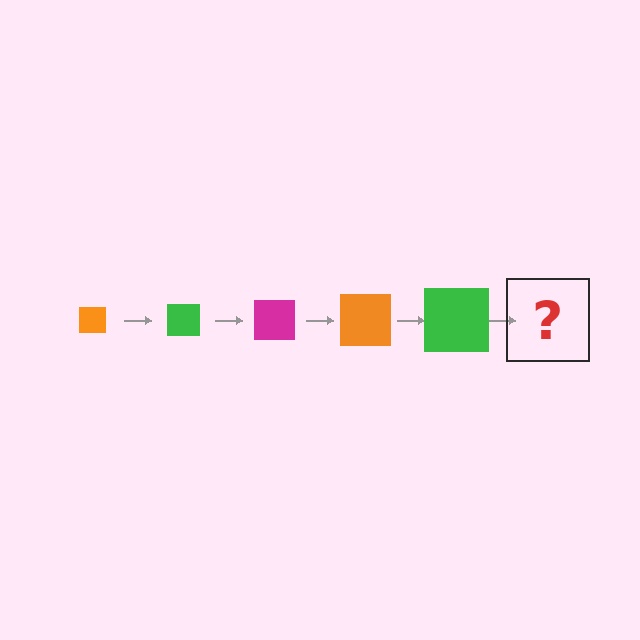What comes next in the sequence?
The next element should be a magenta square, larger than the previous one.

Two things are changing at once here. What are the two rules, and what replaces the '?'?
The two rules are that the square grows larger each step and the color cycles through orange, green, and magenta. The '?' should be a magenta square, larger than the previous one.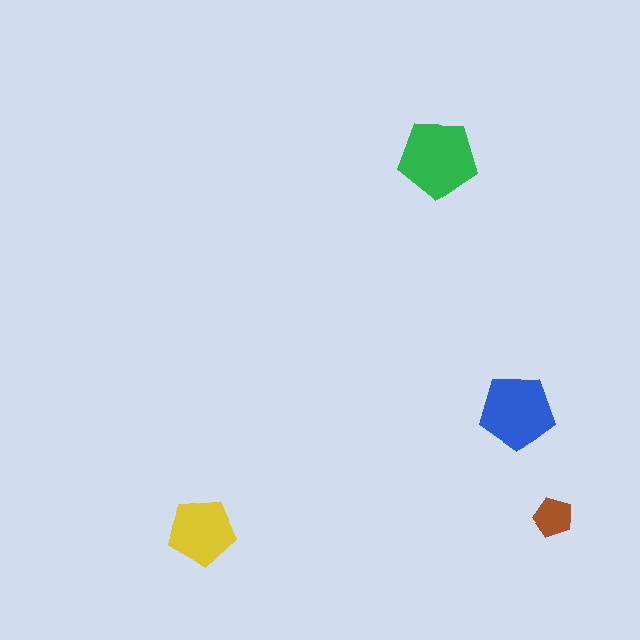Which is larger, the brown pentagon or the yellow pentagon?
The yellow one.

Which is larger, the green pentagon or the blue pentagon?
The green one.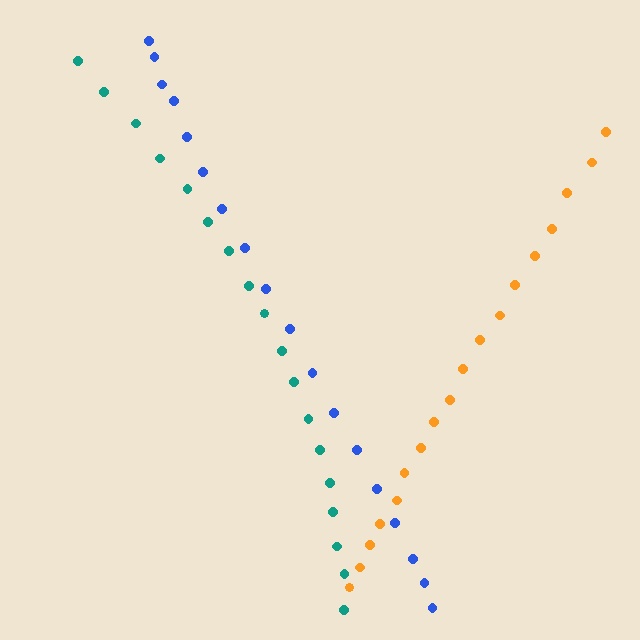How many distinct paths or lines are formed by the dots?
There are 3 distinct paths.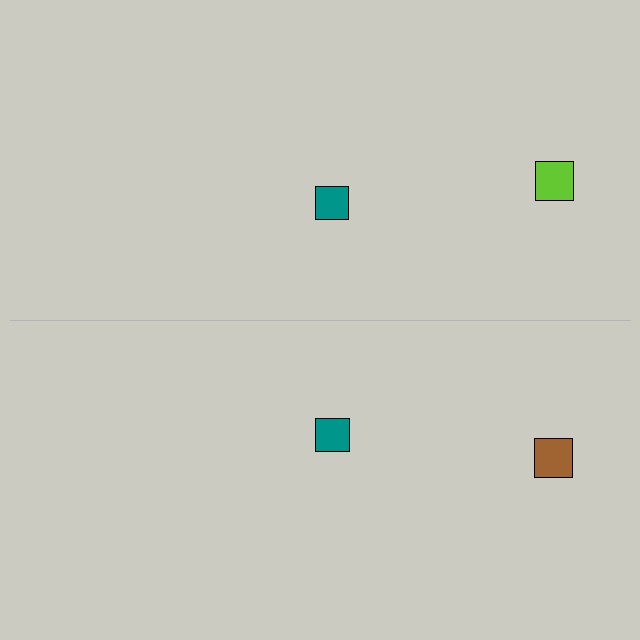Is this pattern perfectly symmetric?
No, the pattern is not perfectly symmetric. The brown square on the bottom side breaks the symmetry — its mirror counterpart is lime.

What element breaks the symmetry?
The brown square on the bottom side breaks the symmetry — its mirror counterpart is lime.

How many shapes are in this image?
There are 4 shapes in this image.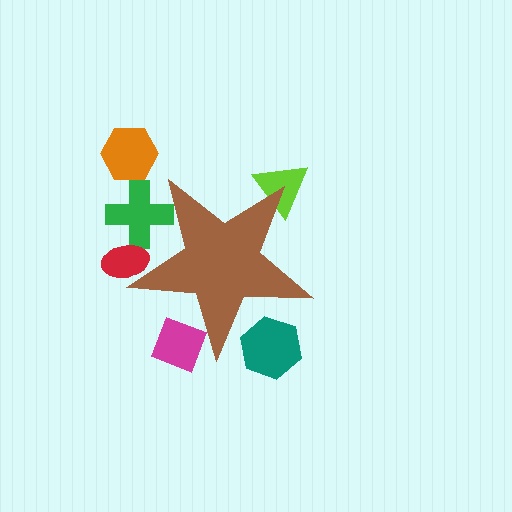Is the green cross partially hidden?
Yes, the green cross is partially hidden behind the brown star.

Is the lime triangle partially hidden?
Yes, the lime triangle is partially hidden behind the brown star.